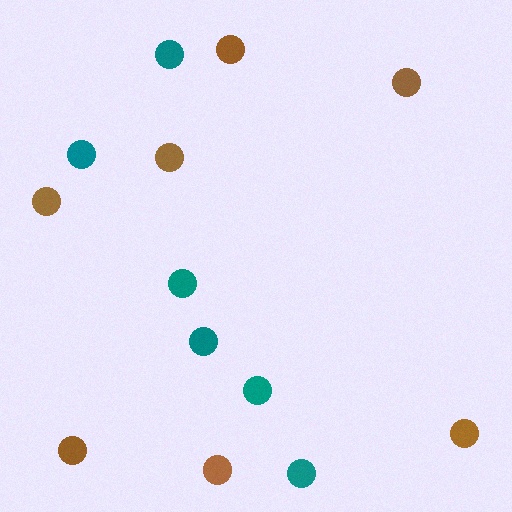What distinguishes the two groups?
There are 2 groups: one group of teal circles (6) and one group of brown circles (7).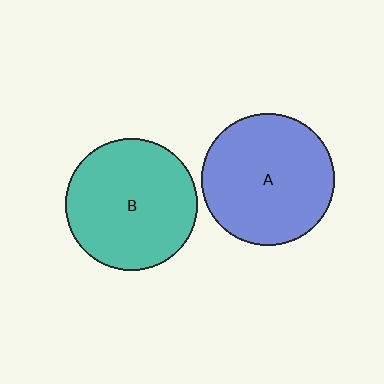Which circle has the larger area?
Circle A (blue).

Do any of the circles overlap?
No, none of the circles overlap.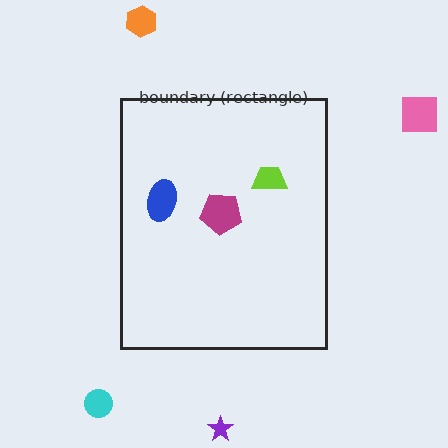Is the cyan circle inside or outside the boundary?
Outside.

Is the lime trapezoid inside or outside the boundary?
Inside.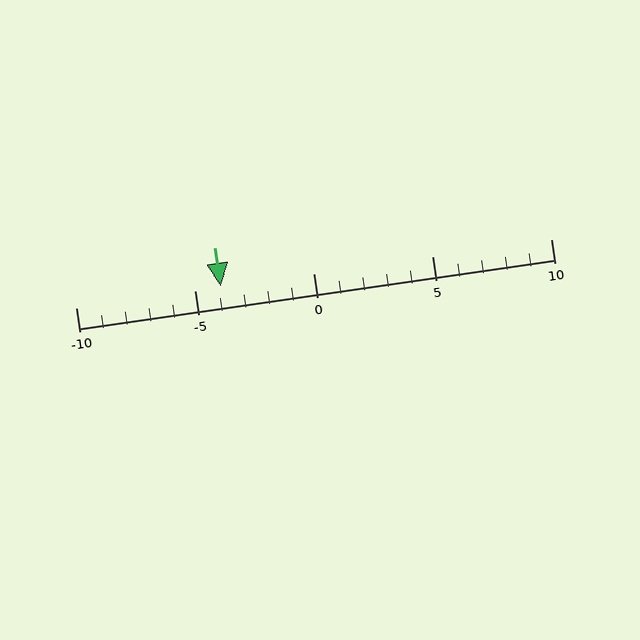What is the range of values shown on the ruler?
The ruler shows values from -10 to 10.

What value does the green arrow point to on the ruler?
The green arrow points to approximately -4.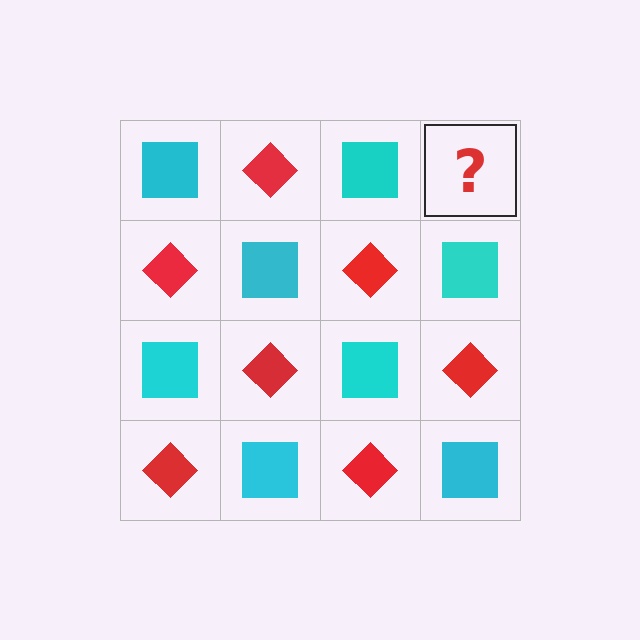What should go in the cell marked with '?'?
The missing cell should contain a red diamond.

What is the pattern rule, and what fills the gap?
The rule is that it alternates cyan square and red diamond in a checkerboard pattern. The gap should be filled with a red diamond.